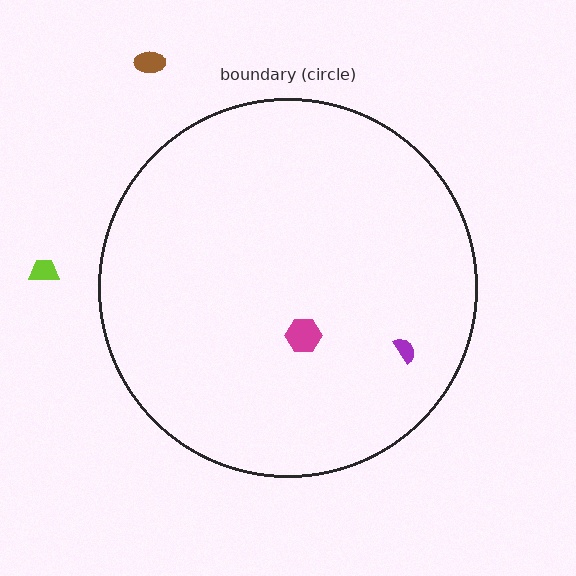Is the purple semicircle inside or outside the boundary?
Inside.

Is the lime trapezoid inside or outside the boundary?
Outside.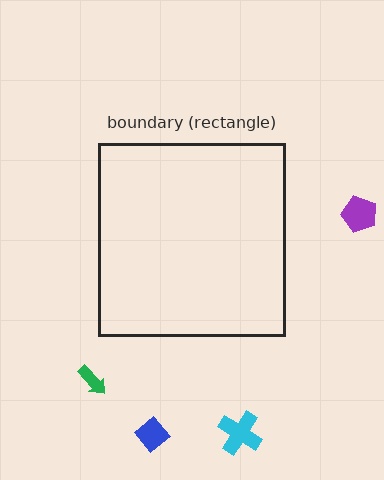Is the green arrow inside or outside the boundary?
Outside.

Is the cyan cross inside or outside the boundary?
Outside.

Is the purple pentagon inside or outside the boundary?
Outside.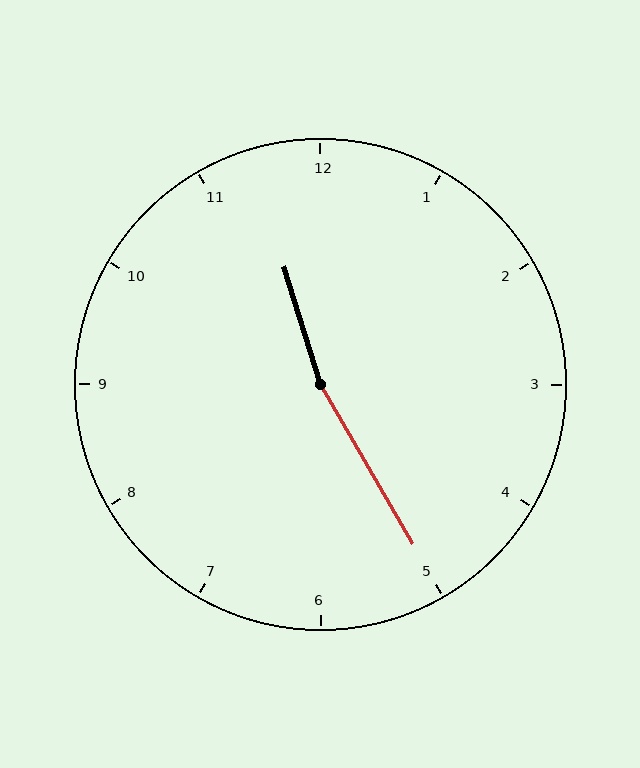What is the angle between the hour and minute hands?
Approximately 168 degrees.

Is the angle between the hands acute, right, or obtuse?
It is obtuse.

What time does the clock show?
11:25.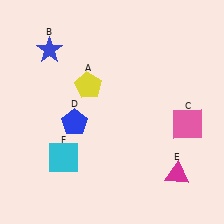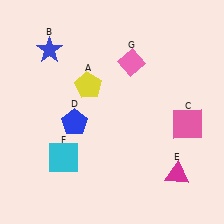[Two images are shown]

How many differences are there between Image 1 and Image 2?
There is 1 difference between the two images.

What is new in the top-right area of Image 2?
A pink diamond (G) was added in the top-right area of Image 2.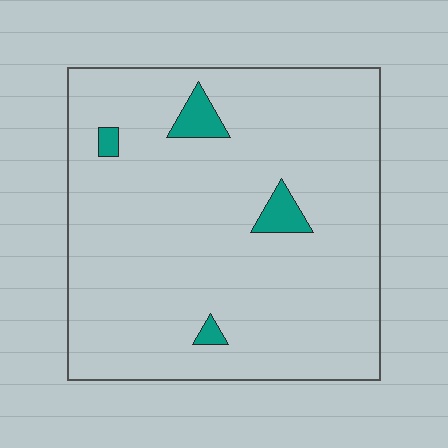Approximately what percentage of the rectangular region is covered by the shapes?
Approximately 5%.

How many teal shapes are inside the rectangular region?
4.